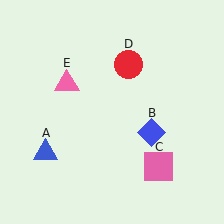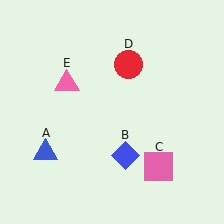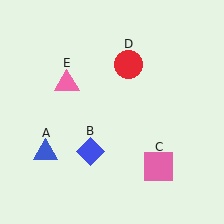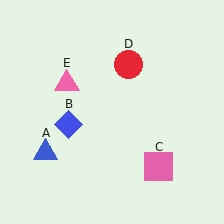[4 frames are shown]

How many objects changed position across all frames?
1 object changed position: blue diamond (object B).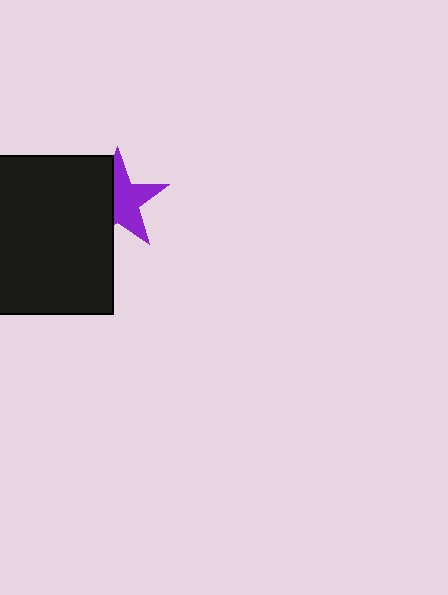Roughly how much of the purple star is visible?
About half of it is visible (roughly 59%).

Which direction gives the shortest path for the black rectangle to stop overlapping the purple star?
Moving left gives the shortest separation.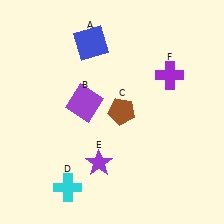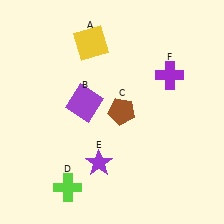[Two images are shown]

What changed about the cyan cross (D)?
In Image 1, D is cyan. In Image 2, it changed to lime.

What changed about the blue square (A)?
In Image 1, A is blue. In Image 2, it changed to yellow.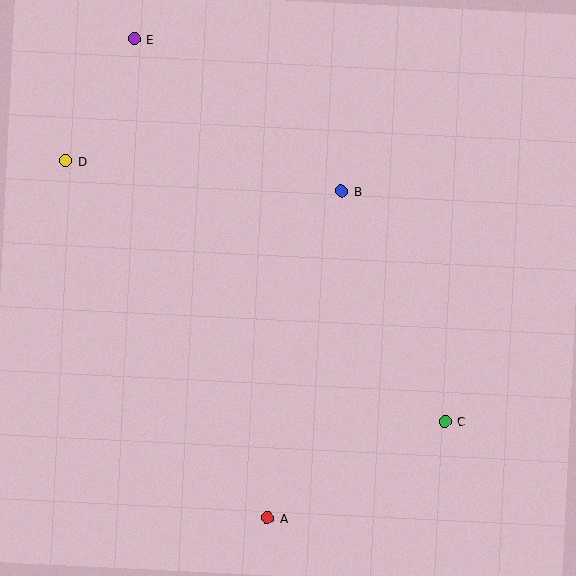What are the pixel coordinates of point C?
Point C is at (445, 421).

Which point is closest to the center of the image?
Point B at (342, 191) is closest to the center.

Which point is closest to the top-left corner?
Point E is closest to the top-left corner.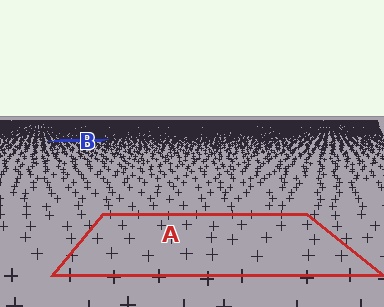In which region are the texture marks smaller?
The texture marks are smaller in region B, because it is farther away.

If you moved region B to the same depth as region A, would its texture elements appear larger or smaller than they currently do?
They would appear larger. At a closer depth, the same texture elements are projected at a bigger on-screen size.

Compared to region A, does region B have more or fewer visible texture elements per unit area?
Region B has more texture elements per unit area — they are packed more densely because it is farther away.